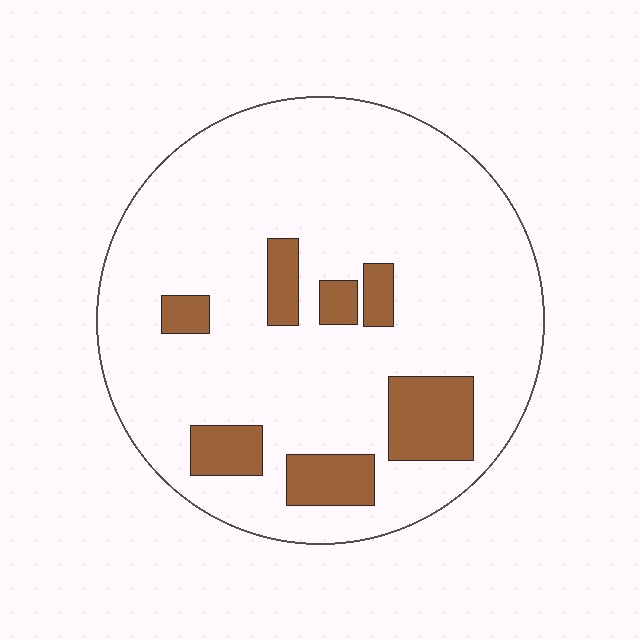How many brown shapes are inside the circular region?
7.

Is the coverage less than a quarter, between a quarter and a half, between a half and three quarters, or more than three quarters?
Less than a quarter.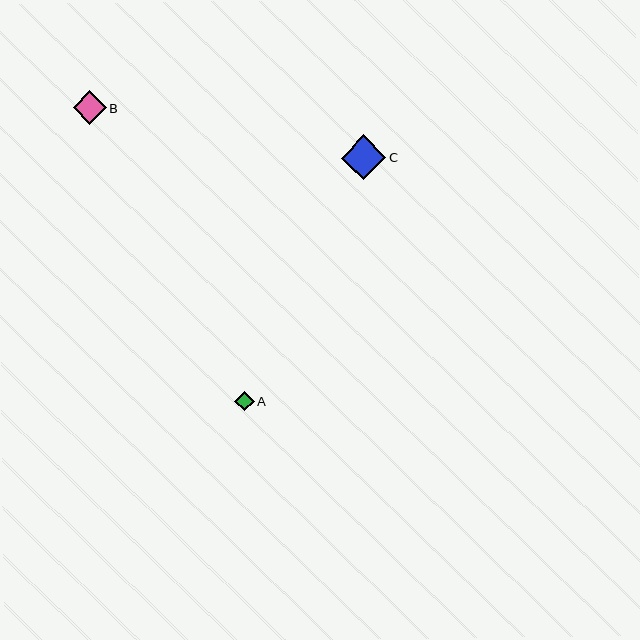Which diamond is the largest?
Diamond C is the largest with a size of approximately 44 pixels.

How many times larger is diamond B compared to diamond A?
Diamond B is approximately 1.7 times the size of diamond A.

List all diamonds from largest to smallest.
From largest to smallest: C, B, A.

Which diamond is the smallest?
Diamond A is the smallest with a size of approximately 19 pixels.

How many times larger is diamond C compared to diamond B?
Diamond C is approximately 1.3 times the size of diamond B.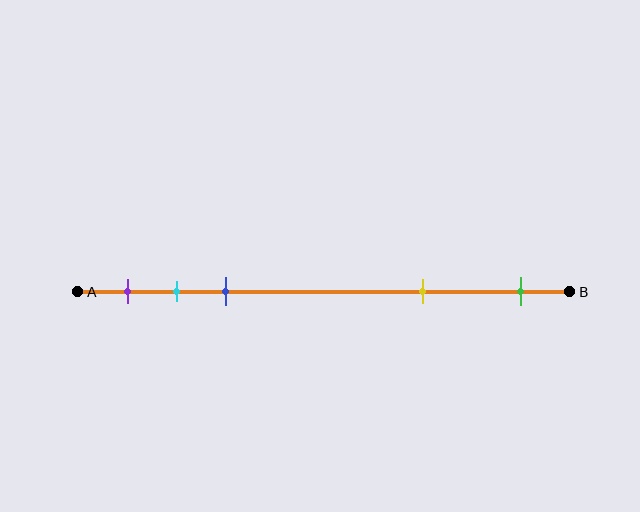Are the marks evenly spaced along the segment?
No, the marks are not evenly spaced.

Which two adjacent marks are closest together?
The cyan and blue marks are the closest adjacent pair.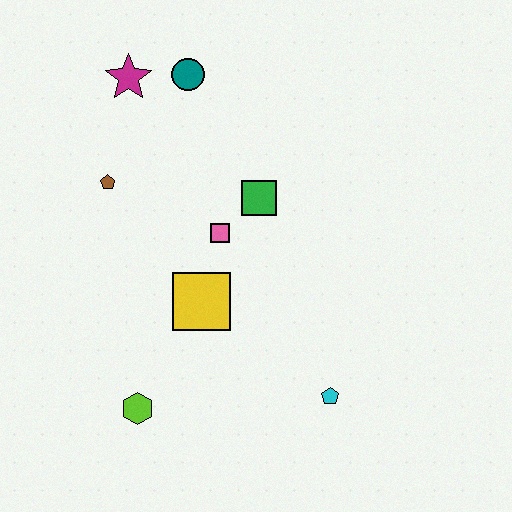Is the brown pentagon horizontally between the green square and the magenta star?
No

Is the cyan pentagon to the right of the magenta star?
Yes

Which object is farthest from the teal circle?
The cyan pentagon is farthest from the teal circle.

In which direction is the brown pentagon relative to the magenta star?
The brown pentagon is below the magenta star.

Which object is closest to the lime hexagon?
The yellow square is closest to the lime hexagon.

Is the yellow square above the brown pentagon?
No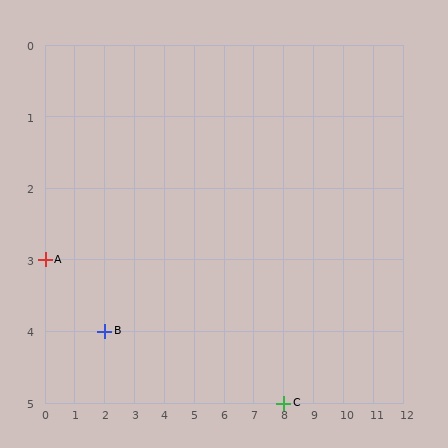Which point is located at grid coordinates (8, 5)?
Point C is at (8, 5).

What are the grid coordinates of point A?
Point A is at grid coordinates (0, 3).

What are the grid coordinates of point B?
Point B is at grid coordinates (2, 4).